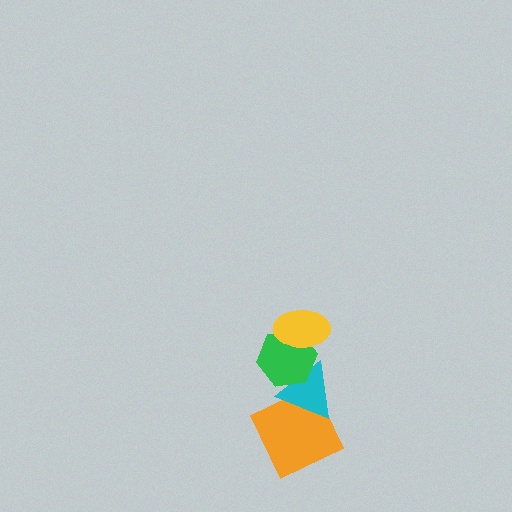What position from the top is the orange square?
The orange square is 4th from the top.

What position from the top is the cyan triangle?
The cyan triangle is 3rd from the top.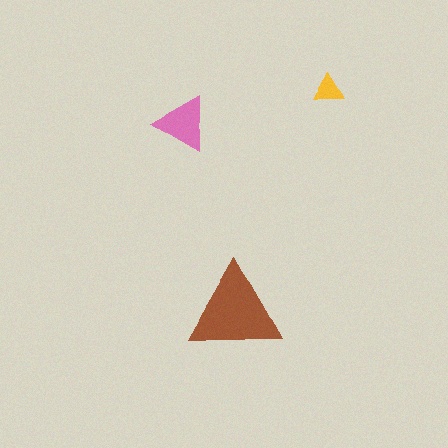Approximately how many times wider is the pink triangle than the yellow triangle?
About 2 times wider.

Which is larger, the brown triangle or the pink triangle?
The brown one.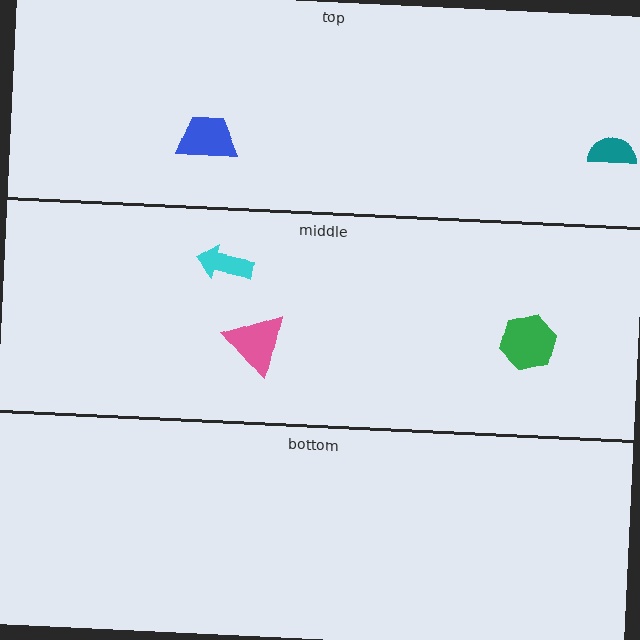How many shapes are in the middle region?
3.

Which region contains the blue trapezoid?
The top region.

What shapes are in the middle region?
The green hexagon, the pink triangle, the cyan arrow.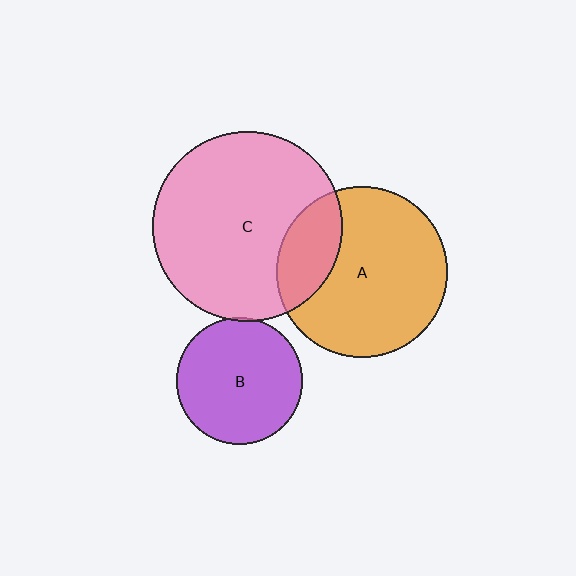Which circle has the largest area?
Circle C (pink).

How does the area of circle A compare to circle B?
Approximately 1.8 times.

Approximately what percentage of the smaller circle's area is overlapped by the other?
Approximately 25%.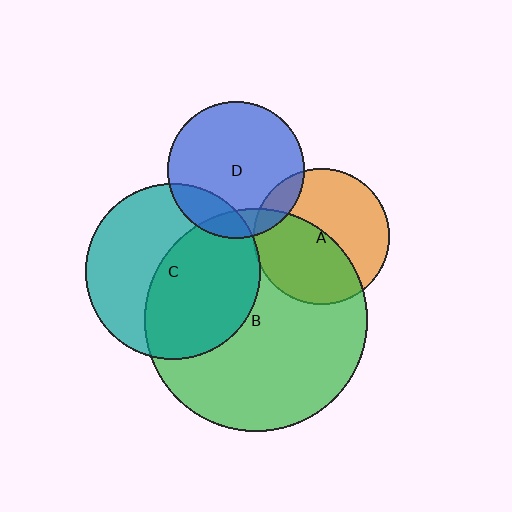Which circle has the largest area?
Circle B (green).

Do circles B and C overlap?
Yes.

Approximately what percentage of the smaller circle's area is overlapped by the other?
Approximately 50%.